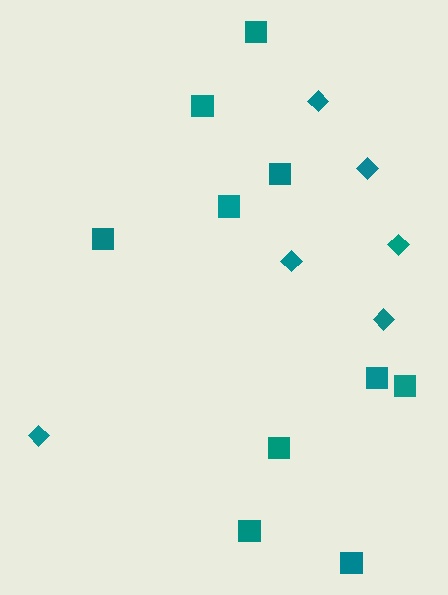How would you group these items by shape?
There are 2 groups: one group of diamonds (6) and one group of squares (10).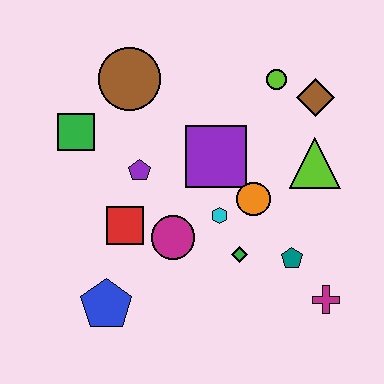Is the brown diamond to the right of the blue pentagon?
Yes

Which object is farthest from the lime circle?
The blue pentagon is farthest from the lime circle.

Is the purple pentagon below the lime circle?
Yes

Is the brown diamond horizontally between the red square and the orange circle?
No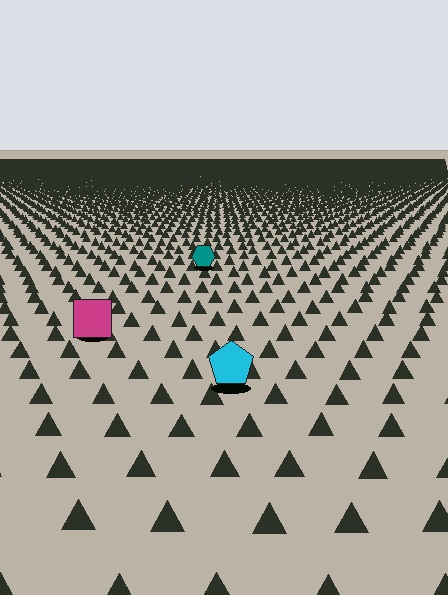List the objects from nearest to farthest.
From nearest to farthest: the cyan pentagon, the magenta square, the teal hexagon.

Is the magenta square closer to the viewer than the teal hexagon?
Yes. The magenta square is closer — you can tell from the texture gradient: the ground texture is coarser near it.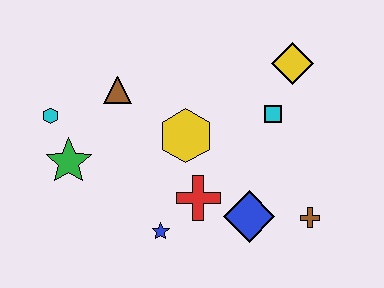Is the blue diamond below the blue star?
No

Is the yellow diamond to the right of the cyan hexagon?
Yes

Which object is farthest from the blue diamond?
The cyan hexagon is farthest from the blue diamond.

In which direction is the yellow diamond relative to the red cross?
The yellow diamond is above the red cross.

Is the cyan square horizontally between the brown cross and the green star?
Yes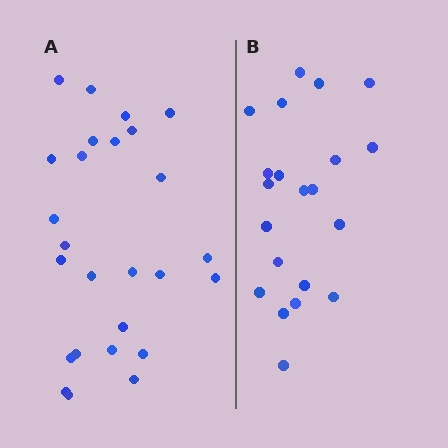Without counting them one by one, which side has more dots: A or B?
Region A (the left region) has more dots.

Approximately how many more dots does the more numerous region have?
Region A has about 5 more dots than region B.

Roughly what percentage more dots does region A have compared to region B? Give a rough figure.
About 25% more.